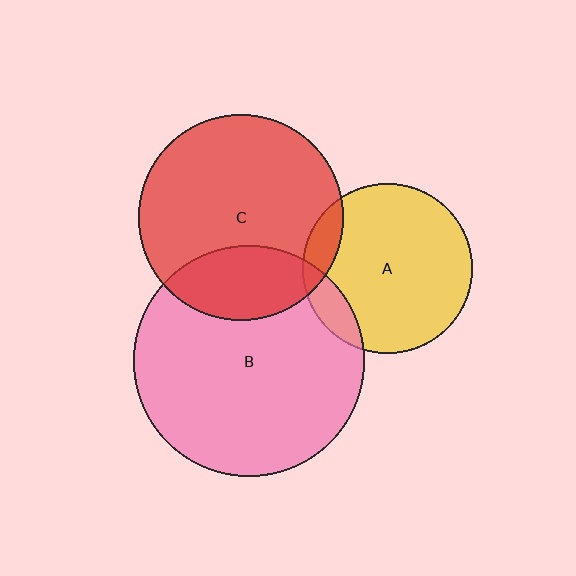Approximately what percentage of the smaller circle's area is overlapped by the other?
Approximately 10%.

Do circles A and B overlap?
Yes.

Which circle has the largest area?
Circle B (pink).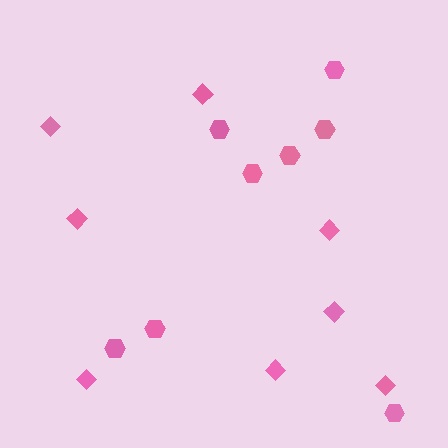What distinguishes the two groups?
There are 2 groups: one group of hexagons (8) and one group of diamonds (8).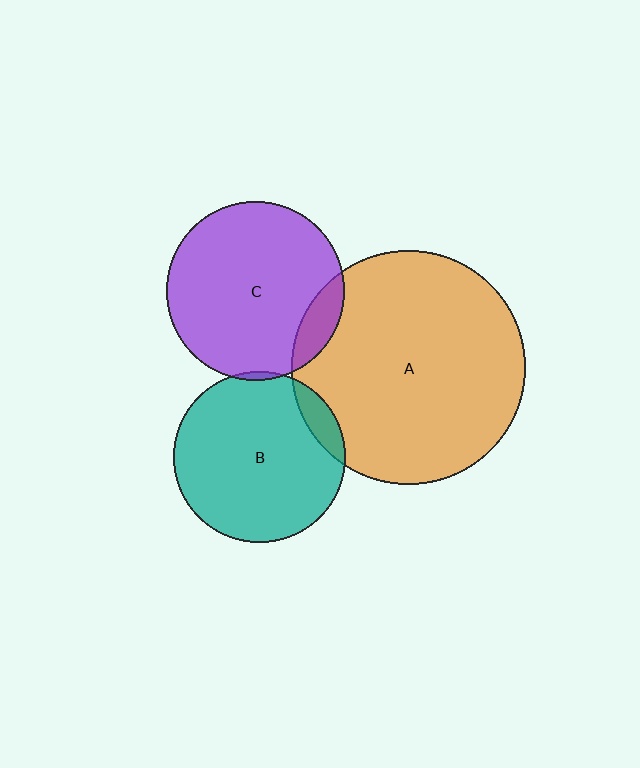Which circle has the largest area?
Circle A (orange).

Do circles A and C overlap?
Yes.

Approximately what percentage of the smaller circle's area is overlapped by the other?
Approximately 10%.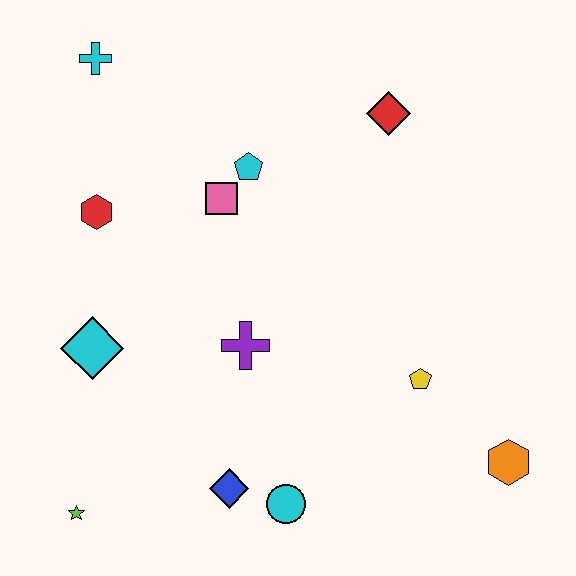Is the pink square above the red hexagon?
Yes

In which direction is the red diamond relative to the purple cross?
The red diamond is above the purple cross.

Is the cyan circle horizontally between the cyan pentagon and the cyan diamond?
No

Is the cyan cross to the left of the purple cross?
Yes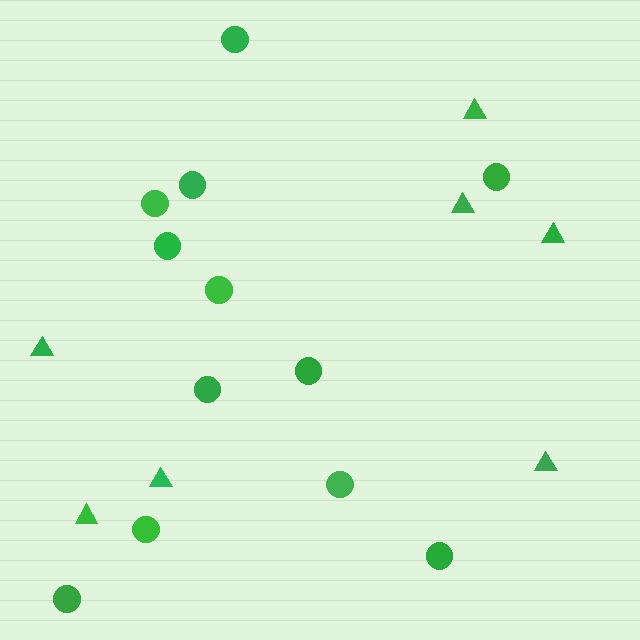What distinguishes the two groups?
There are 2 groups: one group of triangles (7) and one group of circles (12).